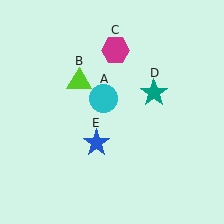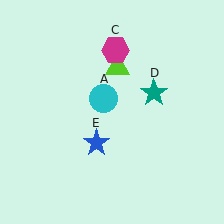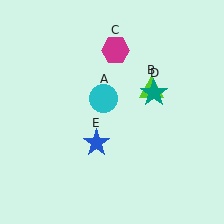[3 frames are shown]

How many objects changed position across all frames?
1 object changed position: lime triangle (object B).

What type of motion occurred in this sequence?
The lime triangle (object B) rotated clockwise around the center of the scene.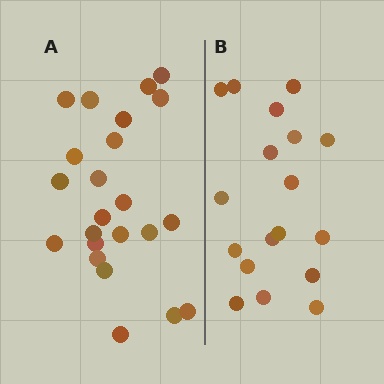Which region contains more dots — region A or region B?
Region A (the left region) has more dots.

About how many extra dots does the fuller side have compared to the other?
Region A has about 5 more dots than region B.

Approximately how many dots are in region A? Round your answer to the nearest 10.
About 20 dots. (The exact count is 23, which rounds to 20.)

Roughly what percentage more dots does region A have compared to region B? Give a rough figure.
About 30% more.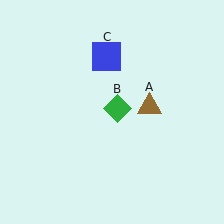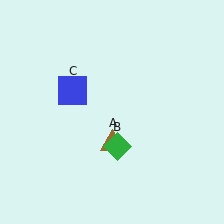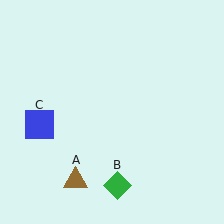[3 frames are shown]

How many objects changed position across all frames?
3 objects changed position: brown triangle (object A), green diamond (object B), blue square (object C).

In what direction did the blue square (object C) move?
The blue square (object C) moved down and to the left.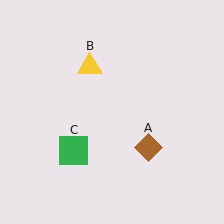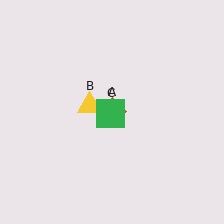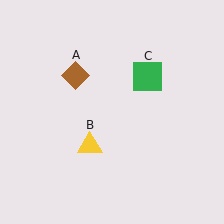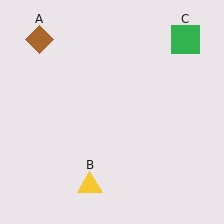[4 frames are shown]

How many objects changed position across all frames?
3 objects changed position: brown diamond (object A), yellow triangle (object B), green square (object C).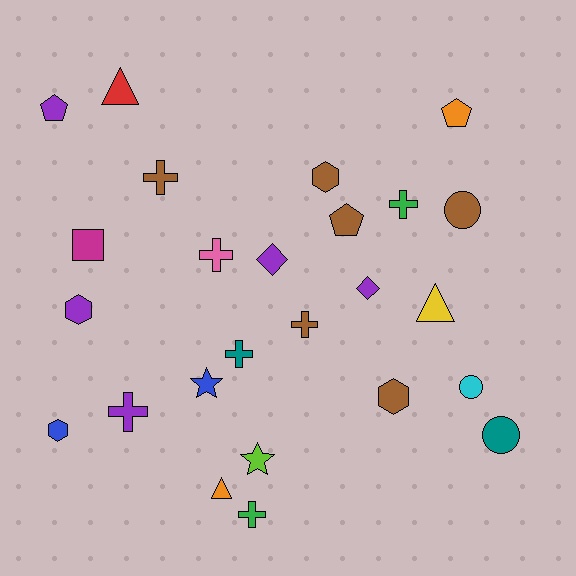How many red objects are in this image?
There is 1 red object.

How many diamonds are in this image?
There are 2 diamonds.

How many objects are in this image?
There are 25 objects.